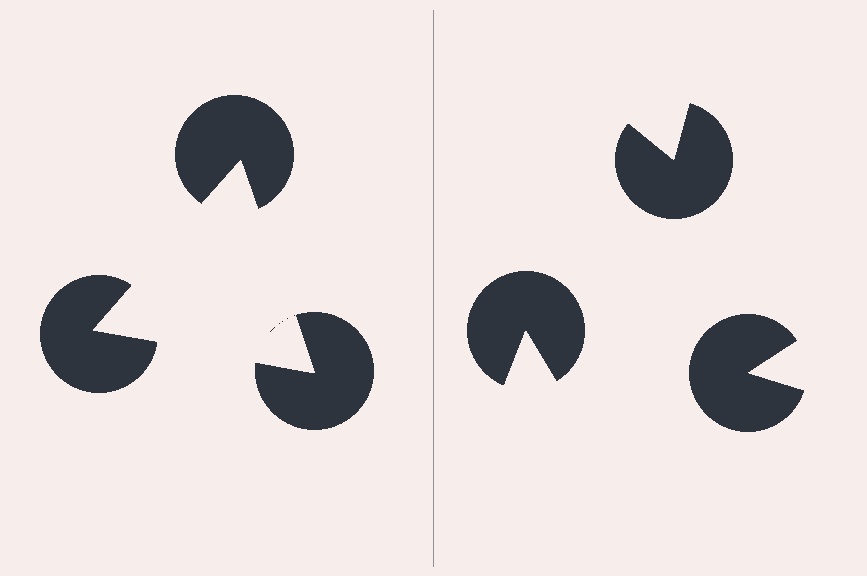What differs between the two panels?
The pac-man discs are positioned identically on both sides; only the wedge orientations differ. On the left they align to a triangle; on the right they are misaligned.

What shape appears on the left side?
An illusory triangle.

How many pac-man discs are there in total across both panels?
6 — 3 on each side.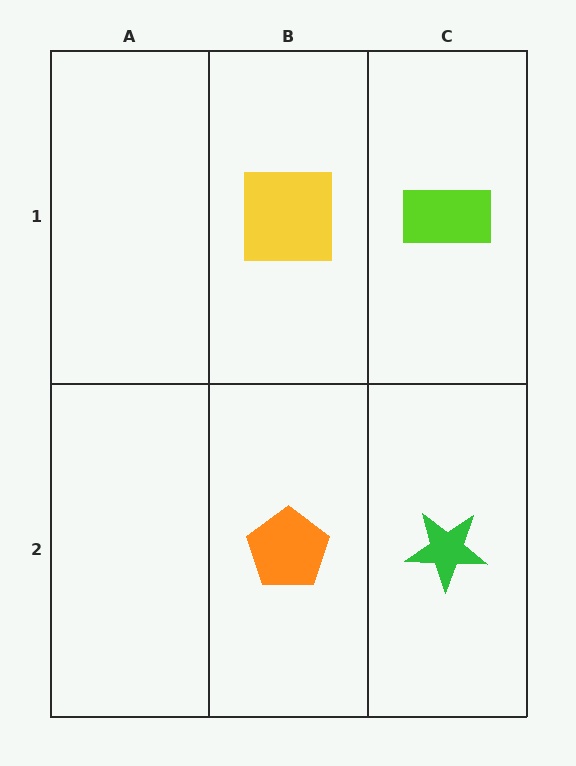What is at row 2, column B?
An orange pentagon.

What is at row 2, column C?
A green star.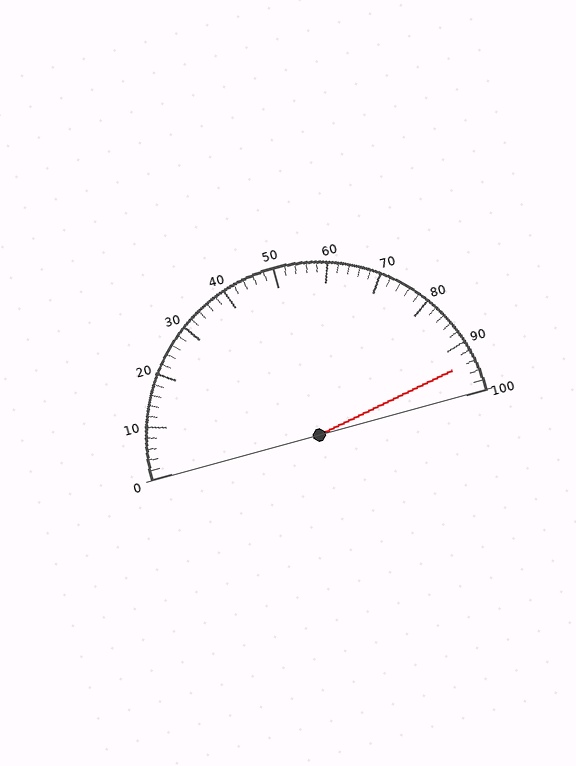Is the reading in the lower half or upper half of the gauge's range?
The reading is in the upper half of the range (0 to 100).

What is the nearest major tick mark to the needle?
The nearest major tick mark is 90.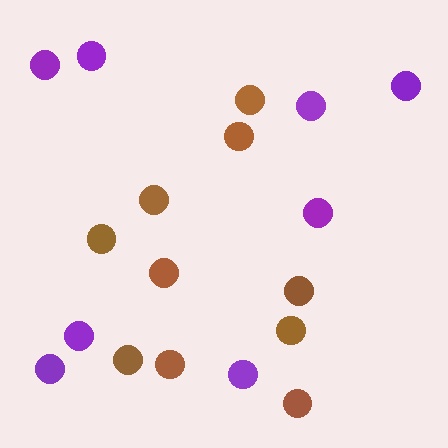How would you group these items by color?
There are 2 groups: one group of brown circles (10) and one group of purple circles (8).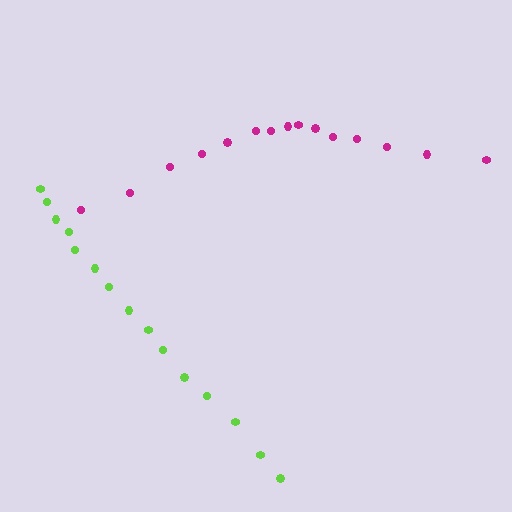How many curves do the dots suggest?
There are 2 distinct paths.